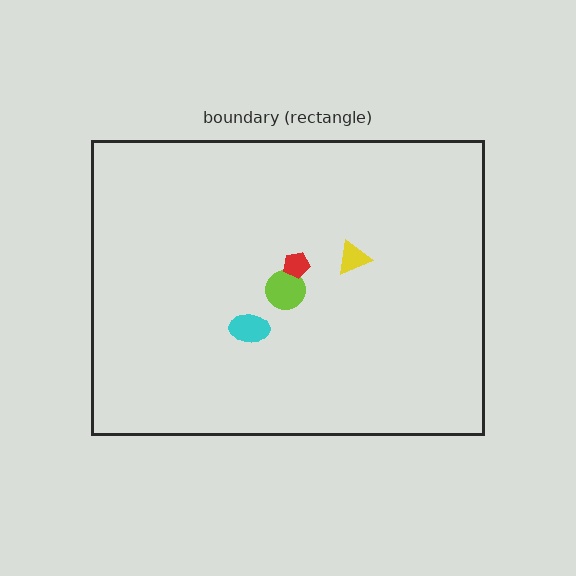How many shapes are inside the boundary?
4 inside, 0 outside.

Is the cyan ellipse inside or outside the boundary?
Inside.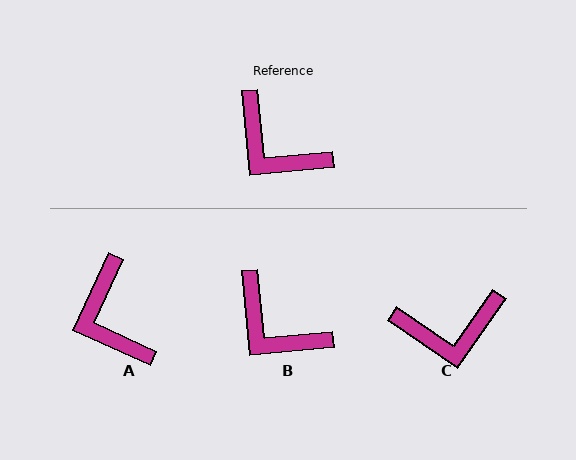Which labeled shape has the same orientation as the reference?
B.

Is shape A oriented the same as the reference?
No, it is off by about 30 degrees.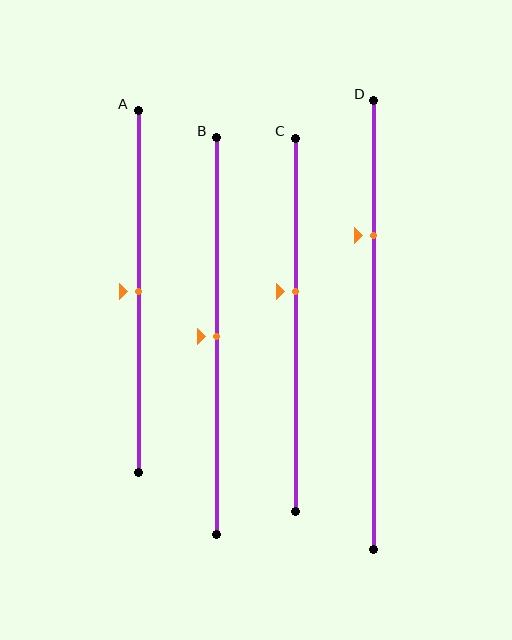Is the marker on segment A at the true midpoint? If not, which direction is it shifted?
Yes, the marker on segment A is at the true midpoint.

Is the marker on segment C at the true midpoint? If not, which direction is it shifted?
No, the marker on segment C is shifted upward by about 9% of the segment length.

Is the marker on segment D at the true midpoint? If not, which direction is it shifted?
No, the marker on segment D is shifted upward by about 20% of the segment length.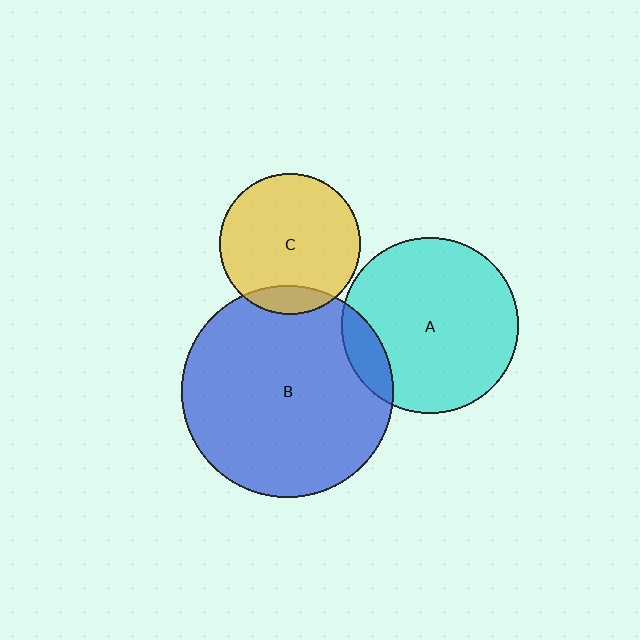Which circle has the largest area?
Circle B (blue).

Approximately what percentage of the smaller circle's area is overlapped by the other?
Approximately 10%.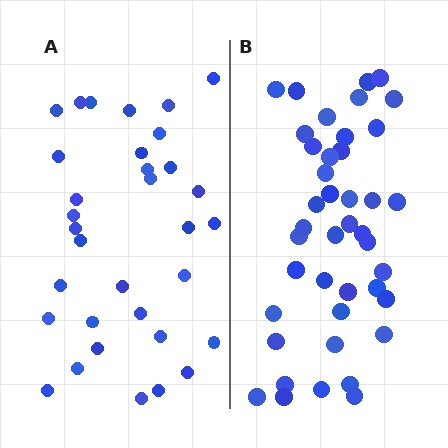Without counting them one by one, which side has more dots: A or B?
Region B (the right region) has more dots.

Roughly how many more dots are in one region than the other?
Region B has roughly 8 or so more dots than region A.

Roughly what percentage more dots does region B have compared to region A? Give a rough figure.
About 25% more.